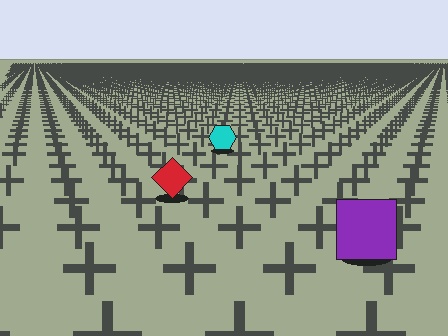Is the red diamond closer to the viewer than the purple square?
No. The purple square is closer — you can tell from the texture gradient: the ground texture is coarser near it.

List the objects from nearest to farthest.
From nearest to farthest: the purple square, the red diamond, the cyan hexagon.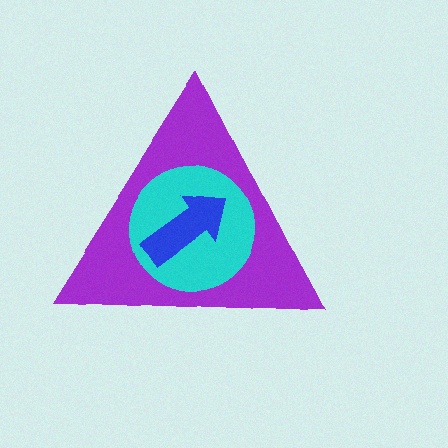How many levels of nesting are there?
3.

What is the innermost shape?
The blue arrow.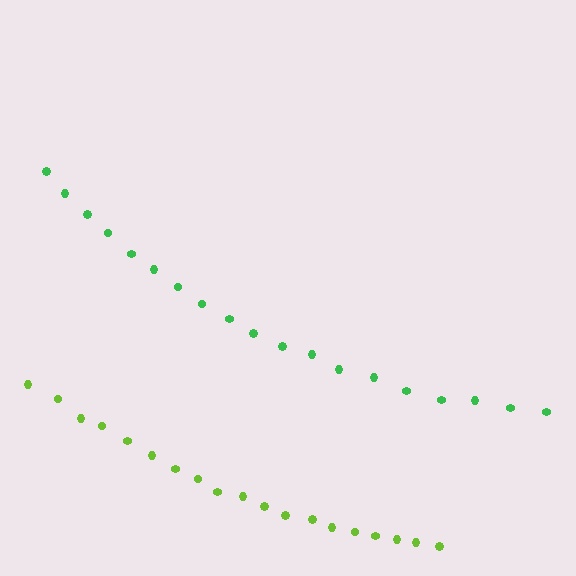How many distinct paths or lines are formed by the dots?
There are 2 distinct paths.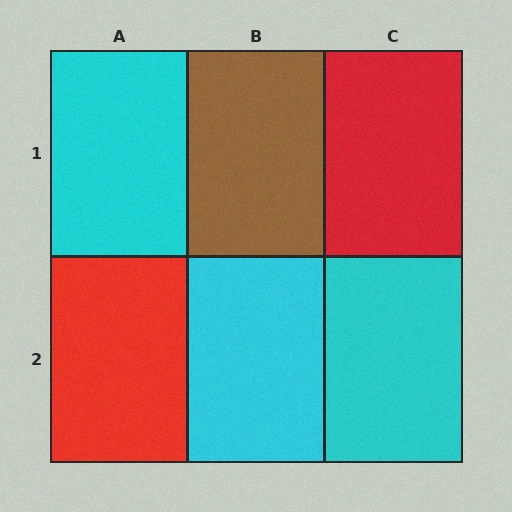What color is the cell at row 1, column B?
Brown.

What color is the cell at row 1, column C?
Red.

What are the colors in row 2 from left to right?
Red, cyan, cyan.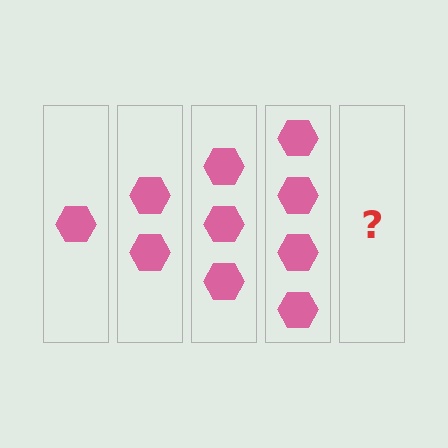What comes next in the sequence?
The next element should be 5 hexagons.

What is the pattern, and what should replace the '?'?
The pattern is that each step adds one more hexagon. The '?' should be 5 hexagons.